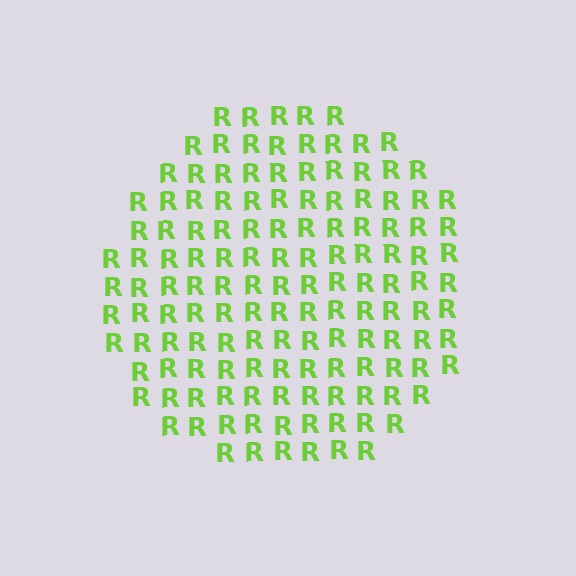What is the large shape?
The large shape is a circle.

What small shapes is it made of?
It is made of small letter R's.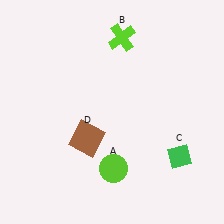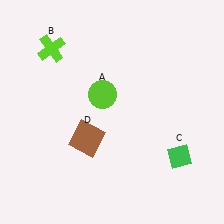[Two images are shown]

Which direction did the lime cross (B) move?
The lime cross (B) moved left.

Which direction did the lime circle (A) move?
The lime circle (A) moved up.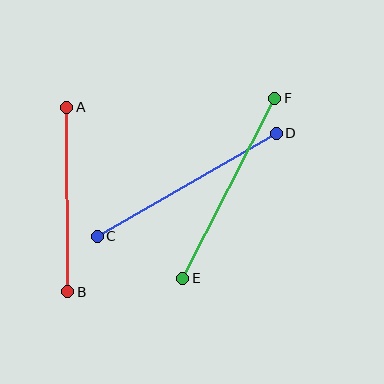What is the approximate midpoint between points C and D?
The midpoint is at approximately (187, 185) pixels.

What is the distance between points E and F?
The distance is approximately 202 pixels.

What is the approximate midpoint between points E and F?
The midpoint is at approximately (229, 188) pixels.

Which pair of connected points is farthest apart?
Points C and D are farthest apart.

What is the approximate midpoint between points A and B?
The midpoint is at approximately (67, 200) pixels.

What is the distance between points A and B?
The distance is approximately 185 pixels.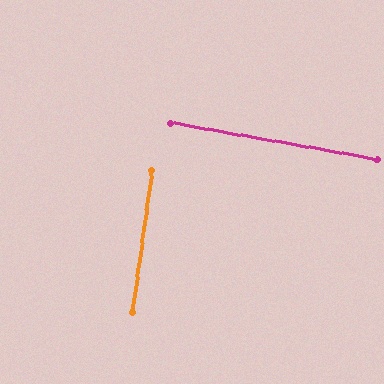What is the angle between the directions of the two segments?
Approximately 88 degrees.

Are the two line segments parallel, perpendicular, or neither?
Perpendicular — they meet at approximately 88°.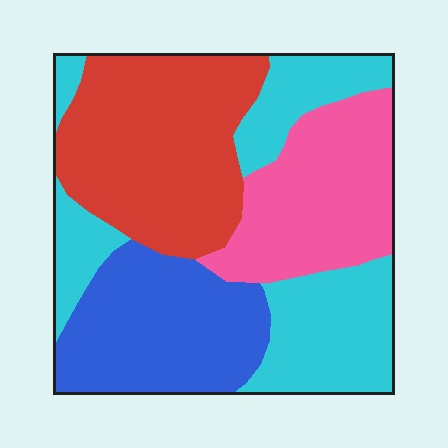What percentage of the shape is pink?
Pink covers around 20% of the shape.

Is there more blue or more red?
Red.